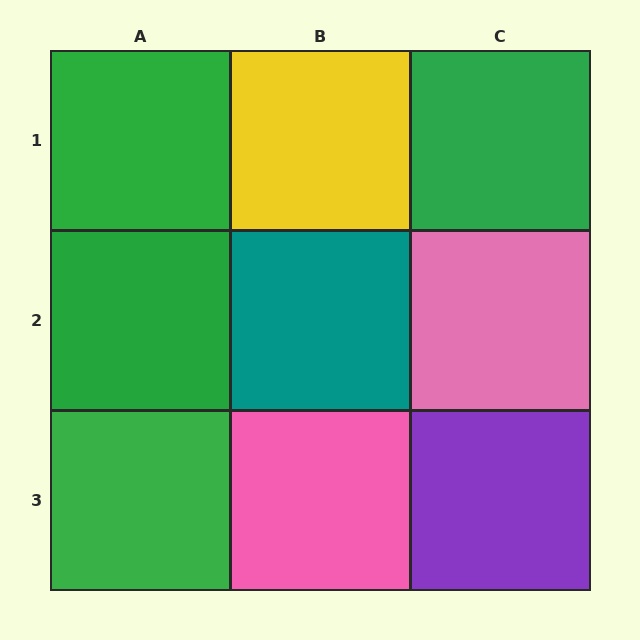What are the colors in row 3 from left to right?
Green, pink, purple.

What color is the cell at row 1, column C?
Green.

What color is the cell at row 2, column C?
Pink.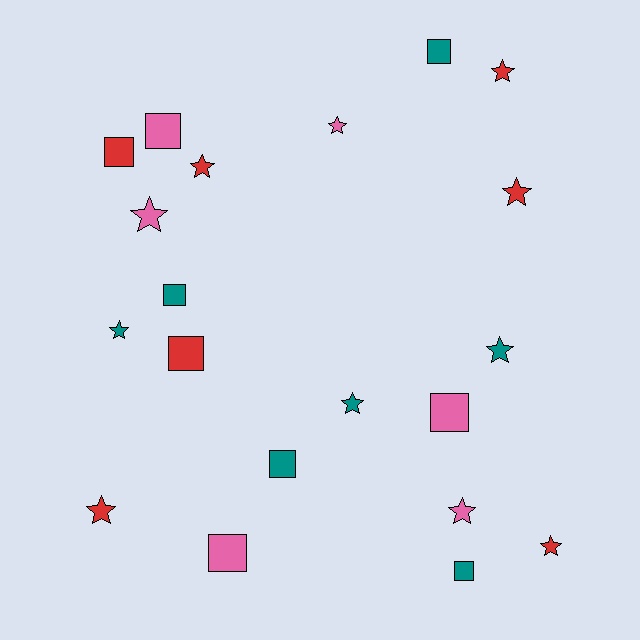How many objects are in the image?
There are 20 objects.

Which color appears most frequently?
Red, with 7 objects.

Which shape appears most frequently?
Star, with 11 objects.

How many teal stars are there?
There are 3 teal stars.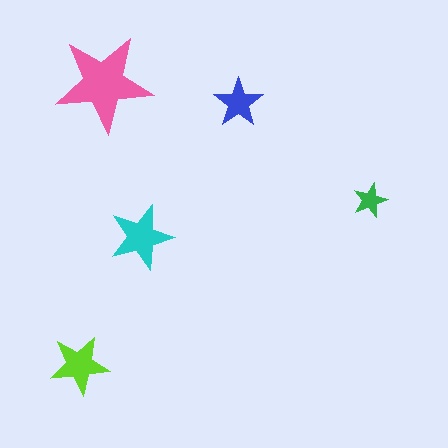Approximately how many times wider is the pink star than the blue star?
About 2 times wider.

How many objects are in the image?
There are 5 objects in the image.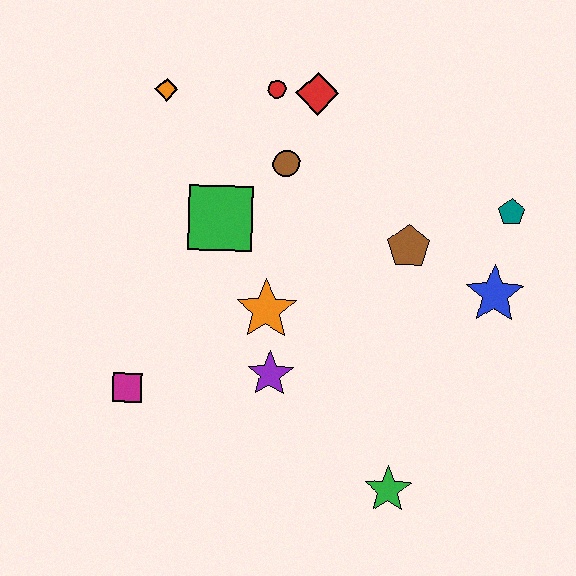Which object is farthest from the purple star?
The orange diamond is farthest from the purple star.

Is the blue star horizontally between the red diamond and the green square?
No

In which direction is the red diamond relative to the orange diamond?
The red diamond is to the right of the orange diamond.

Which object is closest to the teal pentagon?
The blue star is closest to the teal pentagon.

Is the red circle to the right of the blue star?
No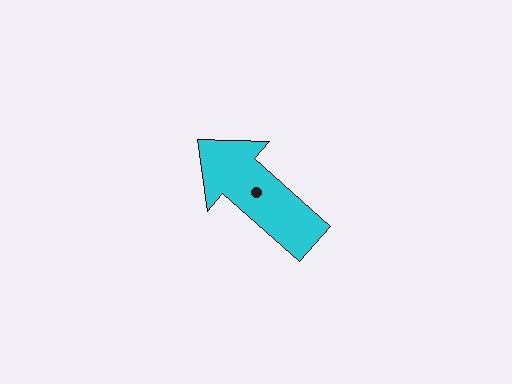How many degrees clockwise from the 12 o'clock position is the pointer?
Approximately 312 degrees.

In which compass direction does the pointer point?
Northwest.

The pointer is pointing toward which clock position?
Roughly 10 o'clock.